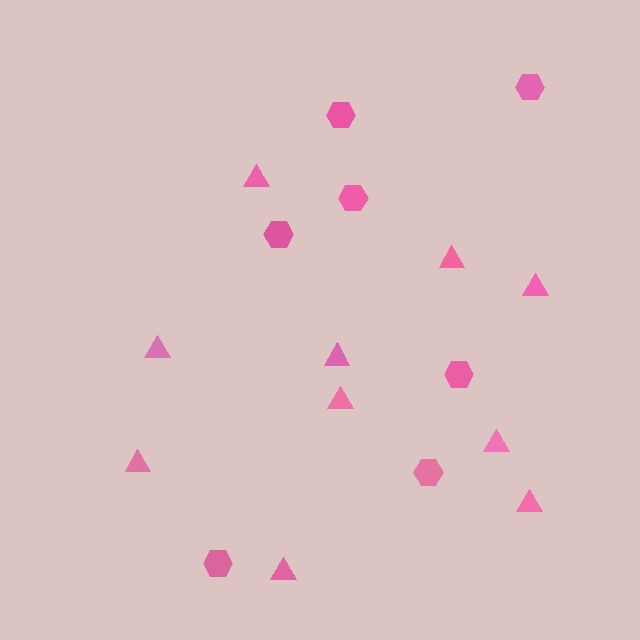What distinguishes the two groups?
There are 2 groups: one group of triangles (10) and one group of hexagons (7).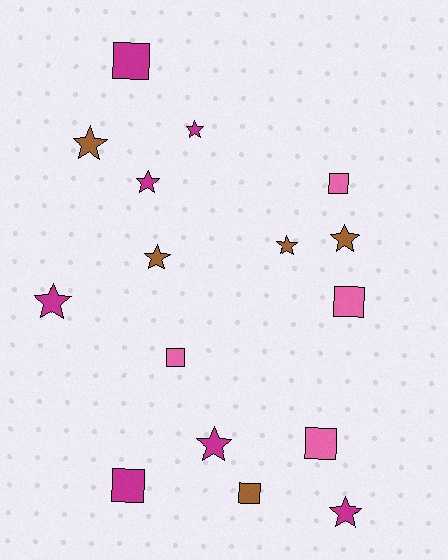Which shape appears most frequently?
Star, with 9 objects.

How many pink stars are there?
There are no pink stars.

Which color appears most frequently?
Magenta, with 7 objects.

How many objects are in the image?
There are 16 objects.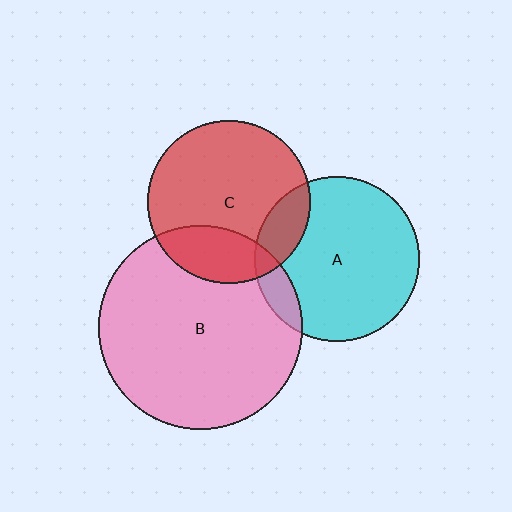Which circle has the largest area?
Circle B (pink).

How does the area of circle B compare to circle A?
Approximately 1.5 times.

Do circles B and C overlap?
Yes.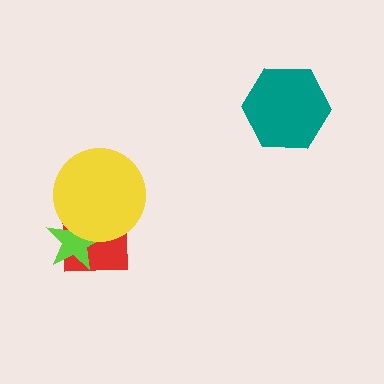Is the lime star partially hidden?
Yes, it is partially covered by another shape.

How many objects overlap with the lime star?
2 objects overlap with the lime star.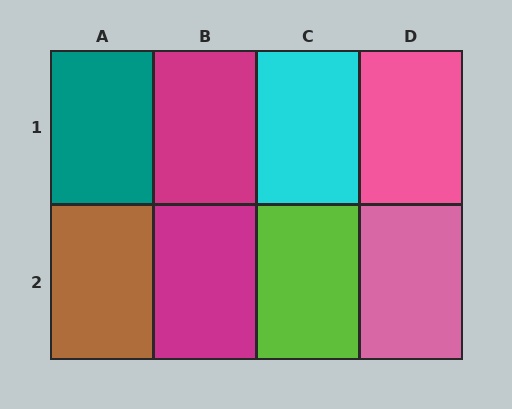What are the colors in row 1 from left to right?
Teal, magenta, cyan, pink.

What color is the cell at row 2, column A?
Brown.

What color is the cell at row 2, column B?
Magenta.